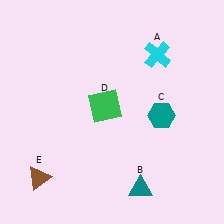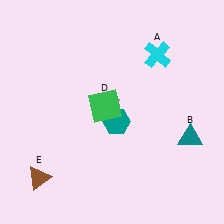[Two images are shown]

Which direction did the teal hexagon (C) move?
The teal hexagon (C) moved left.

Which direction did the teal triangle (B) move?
The teal triangle (B) moved up.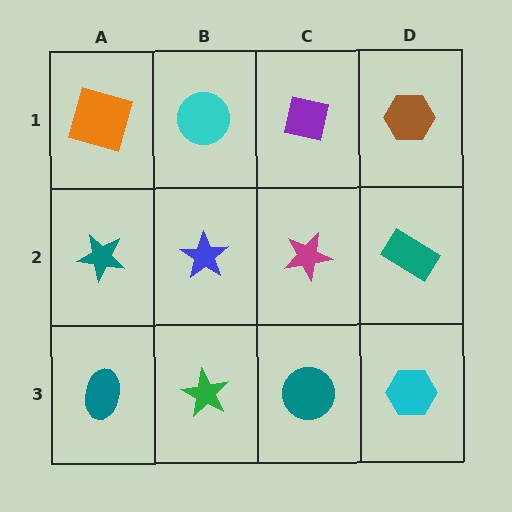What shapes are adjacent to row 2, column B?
A cyan circle (row 1, column B), a green star (row 3, column B), a teal star (row 2, column A), a magenta star (row 2, column C).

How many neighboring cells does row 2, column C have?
4.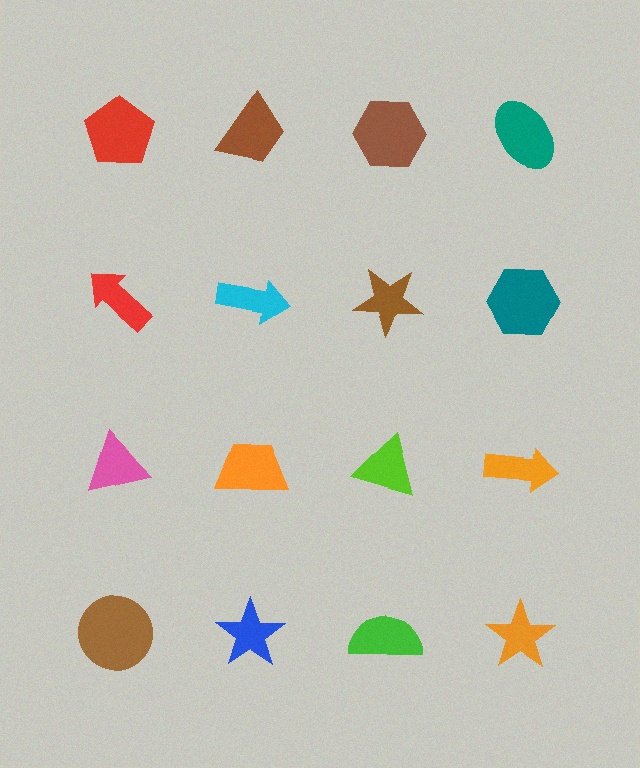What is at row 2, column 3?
A brown star.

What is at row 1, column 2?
A brown trapezoid.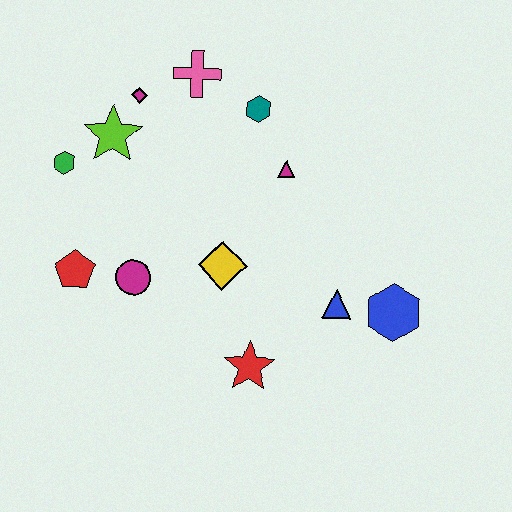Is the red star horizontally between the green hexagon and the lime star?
No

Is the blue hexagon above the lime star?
No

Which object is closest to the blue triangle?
The blue hexagon is closest to the blue triangle.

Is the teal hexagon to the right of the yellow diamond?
Yes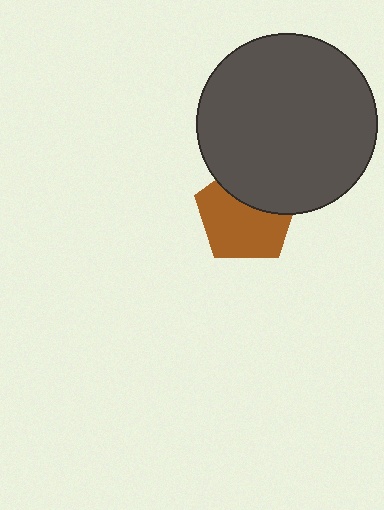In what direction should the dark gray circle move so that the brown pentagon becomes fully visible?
The dark gray circle should move up. That is the shortest direction to clear the overlap and leave the brown pentagon fully visible.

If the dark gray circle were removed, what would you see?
You would see the complete brown pentagon.